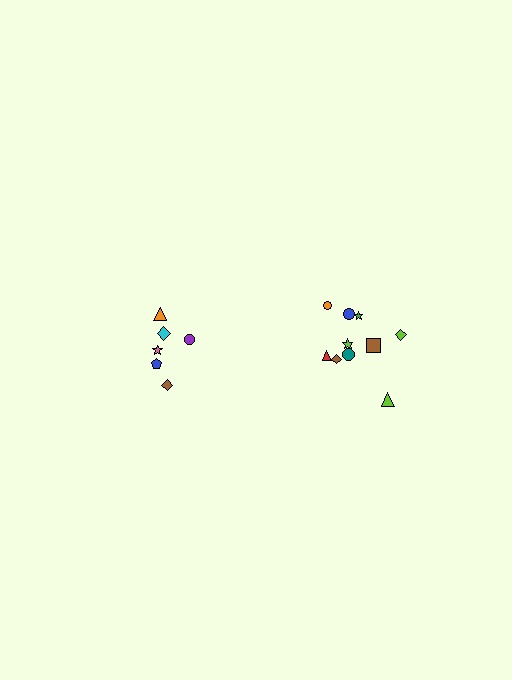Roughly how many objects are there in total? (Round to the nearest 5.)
Roughly 15 objects in total.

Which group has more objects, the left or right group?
The right group.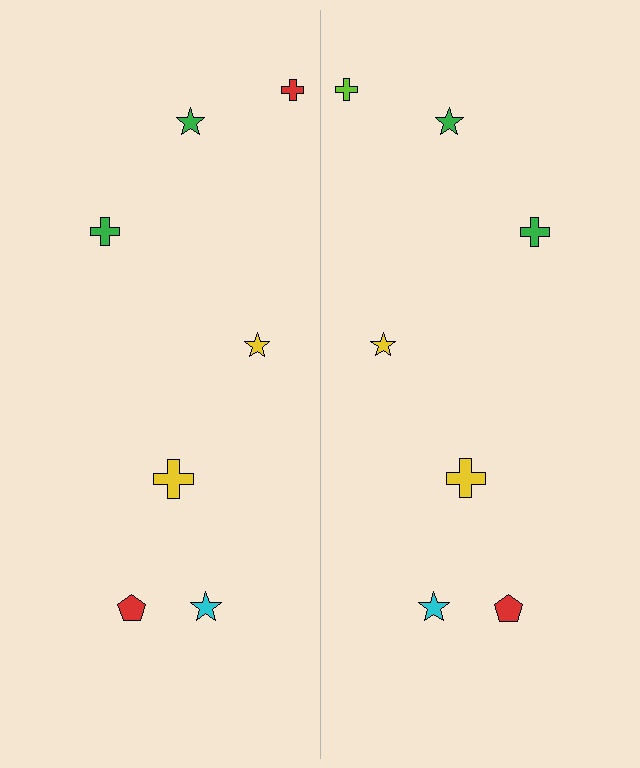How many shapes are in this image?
There are 14 shapes in this image.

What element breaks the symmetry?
The lime cross on the right side breaks the symmetry — its mirror counterpart is red.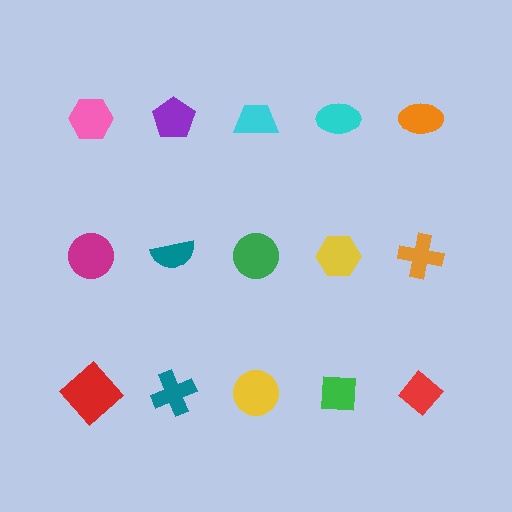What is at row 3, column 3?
A yellow circle.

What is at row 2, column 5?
An orange cross.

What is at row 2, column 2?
A teal semicircle.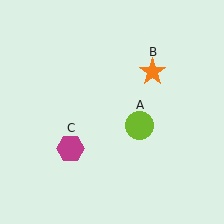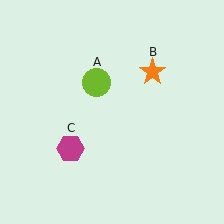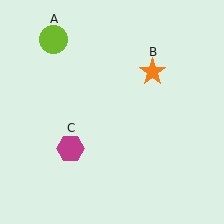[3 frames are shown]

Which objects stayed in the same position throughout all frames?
Orange star (object B) and magenta hexagon (object C) remained stationary.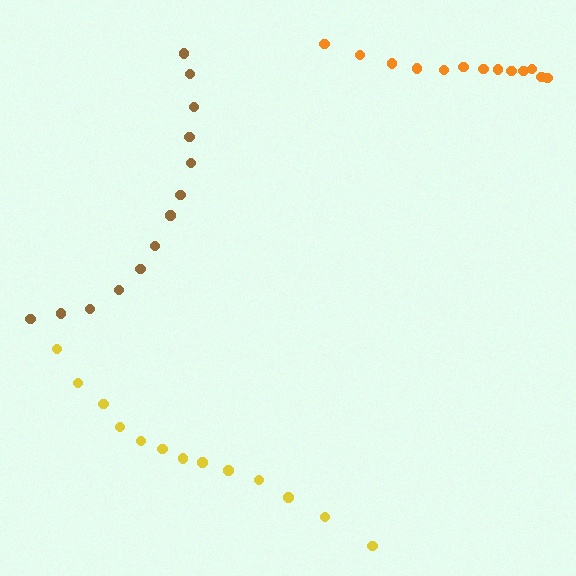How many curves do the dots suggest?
There are 3 distinct paths.